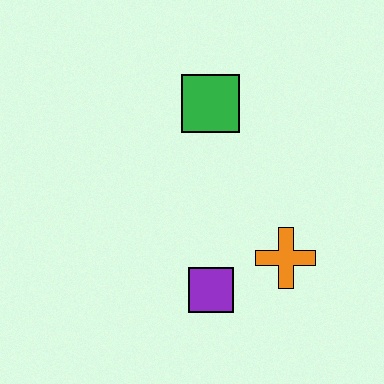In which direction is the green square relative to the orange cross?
The green square is above the orange cross.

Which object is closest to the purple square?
The orange cross is closest to the purple square.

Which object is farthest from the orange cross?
The green square is farthest from the orange cross.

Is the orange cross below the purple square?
No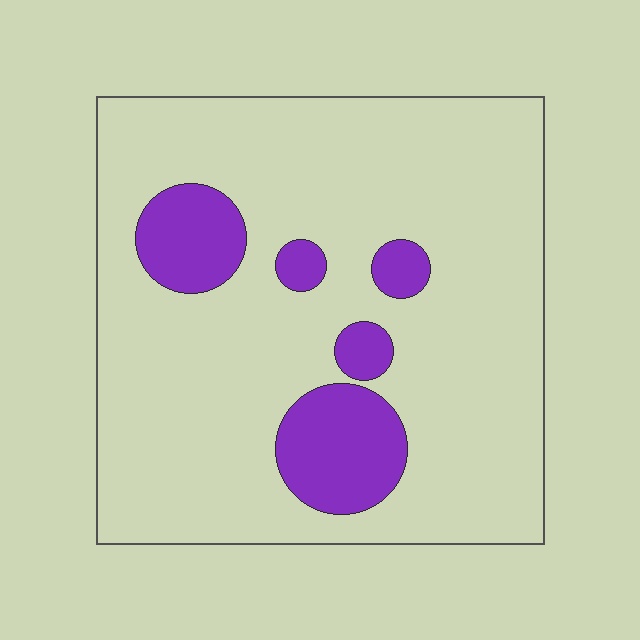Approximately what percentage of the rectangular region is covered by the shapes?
Approximately 15%.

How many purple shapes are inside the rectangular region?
5.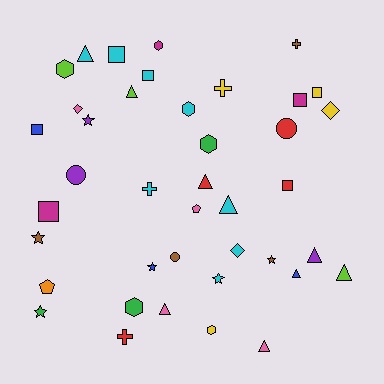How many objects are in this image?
There are 40 objects.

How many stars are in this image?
There are 6 stars.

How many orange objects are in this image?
There is 1 orange object.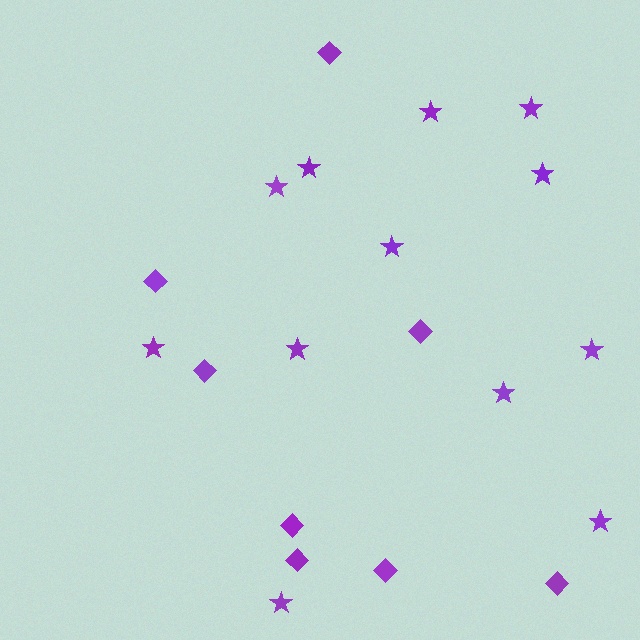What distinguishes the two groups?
There are 2 groups: one group of stars (12) and one group of diamonds (8).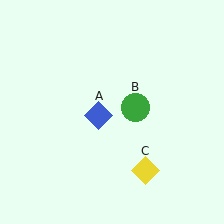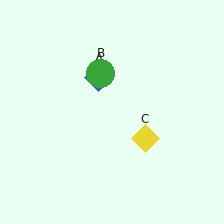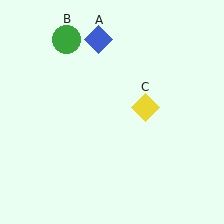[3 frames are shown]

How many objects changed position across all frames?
3 objects changed position: blue diamond (object A), green circle (object B), yellow diamond (object C).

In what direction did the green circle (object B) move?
The green circle (object B) moved up and to the left.